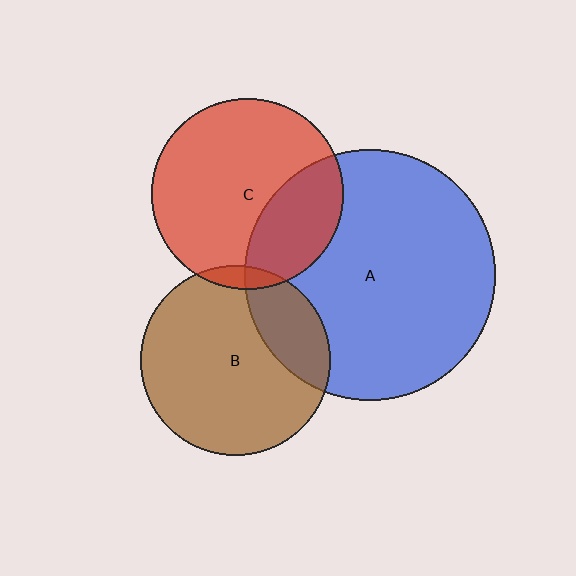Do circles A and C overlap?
Yes.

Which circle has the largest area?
Circle A (blue).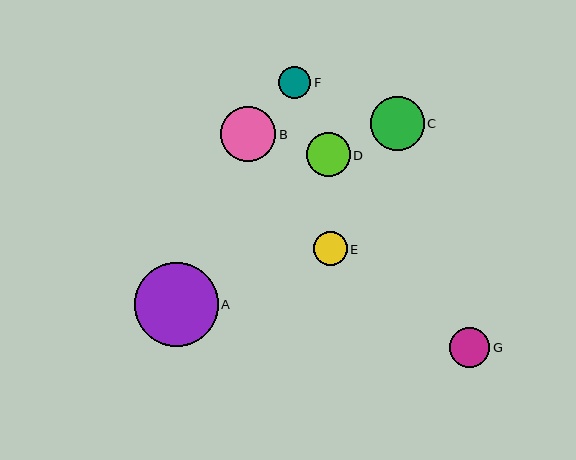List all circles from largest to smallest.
From largest to smallest: A, B, C, D, G, E, F.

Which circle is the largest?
Circle A is the largest with a size of approximately 83 pixels.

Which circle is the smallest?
Circle F is the smallest with a size of approximately 32 pixels.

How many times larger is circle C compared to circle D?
Circle C is approximately 1.2 times the size of circle D.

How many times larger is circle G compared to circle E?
Circle G is approximately 1.2 times the size of circle E.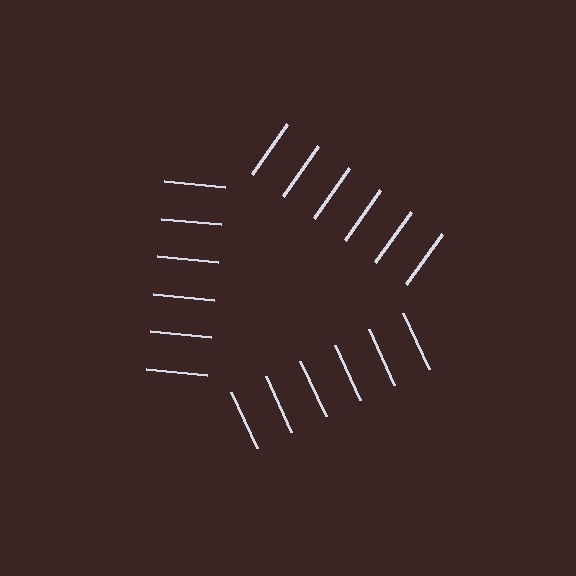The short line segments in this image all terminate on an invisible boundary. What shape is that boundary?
An illusory triangle — the line segments terminate on its edges but no continuous stroke is drawn.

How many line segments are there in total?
18 — 6 along each of the 3 edges.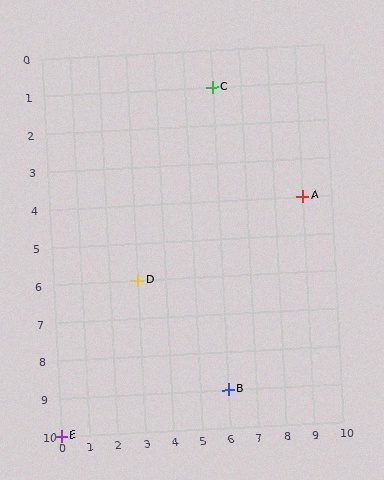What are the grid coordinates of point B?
Point B is at grid coordinates (6, 9).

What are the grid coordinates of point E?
Point E is at grid coordinates (0, 10).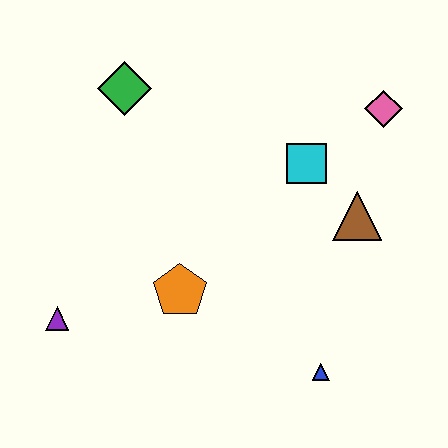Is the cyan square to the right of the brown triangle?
No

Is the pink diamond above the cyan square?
Yes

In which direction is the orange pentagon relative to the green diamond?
The orange pentagon is below the green diamond.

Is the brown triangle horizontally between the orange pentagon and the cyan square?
No